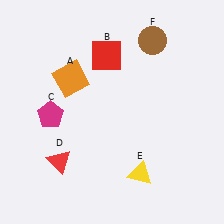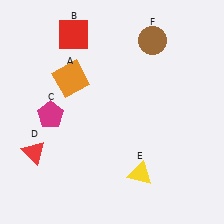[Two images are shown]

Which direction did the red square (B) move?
The red square (B) moved left.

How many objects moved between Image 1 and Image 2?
2 objects moved between the two images.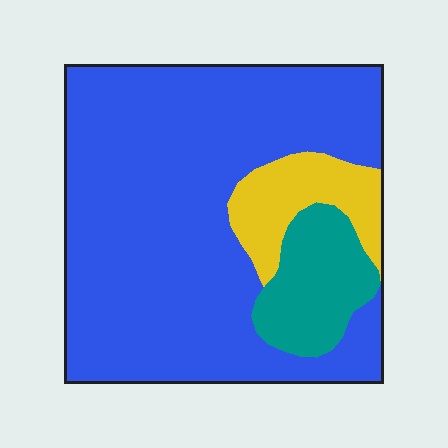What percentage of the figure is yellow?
Yellow covers around 10% of the figure.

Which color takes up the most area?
Blue, at roughly 75%.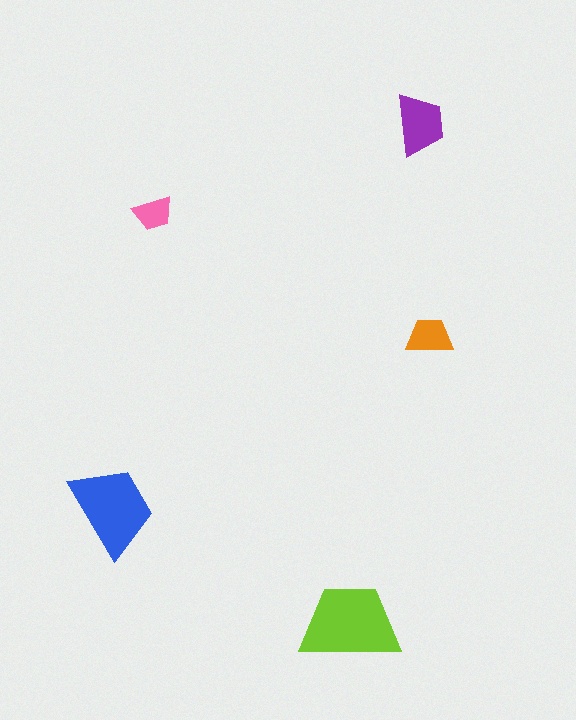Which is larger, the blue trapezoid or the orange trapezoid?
The blue one.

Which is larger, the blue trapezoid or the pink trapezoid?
The blue one.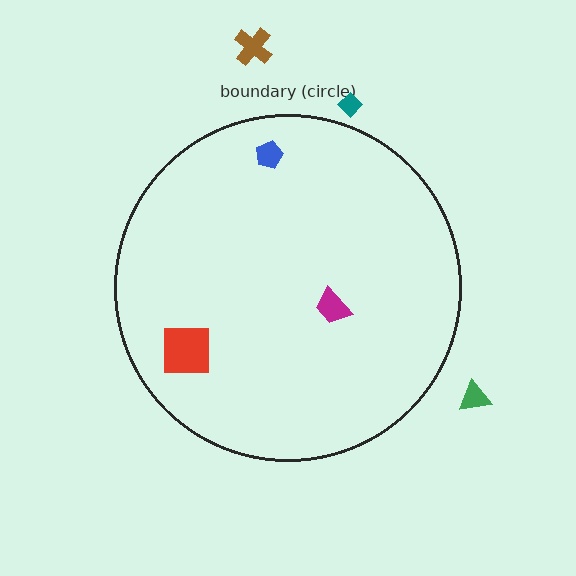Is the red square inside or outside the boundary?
Inside.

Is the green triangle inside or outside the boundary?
Outside.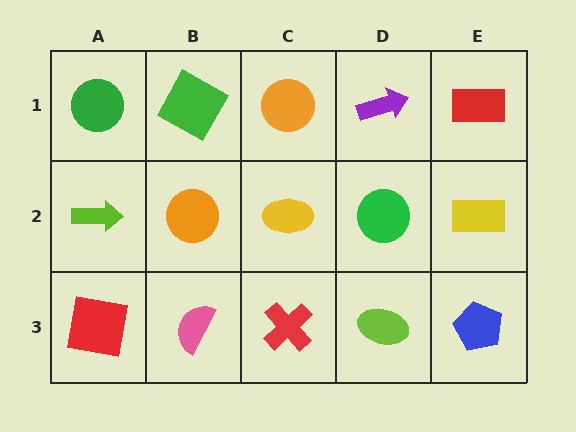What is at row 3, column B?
A pink semicircle.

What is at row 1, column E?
A red rectangle.